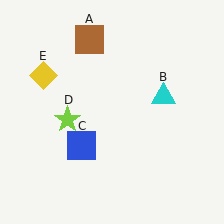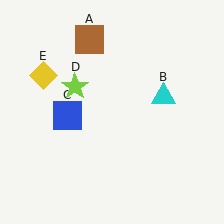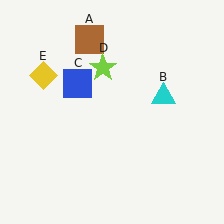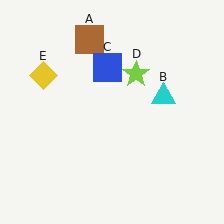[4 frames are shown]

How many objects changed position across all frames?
2 objects changed position: blue square (object C), lime star (object D).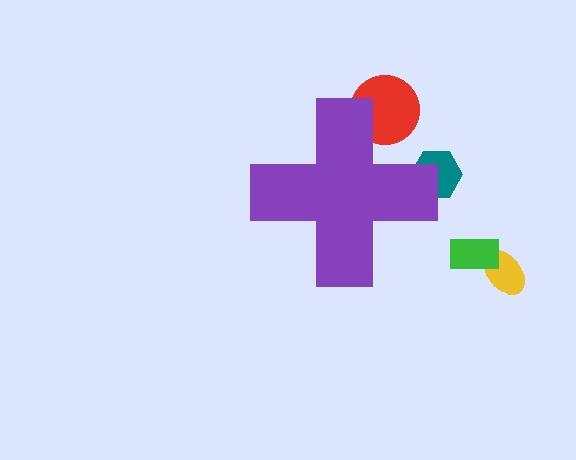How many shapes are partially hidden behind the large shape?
2 shapes are partially hidden.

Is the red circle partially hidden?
Yes, the red circle is partially hidden behind the purple cross.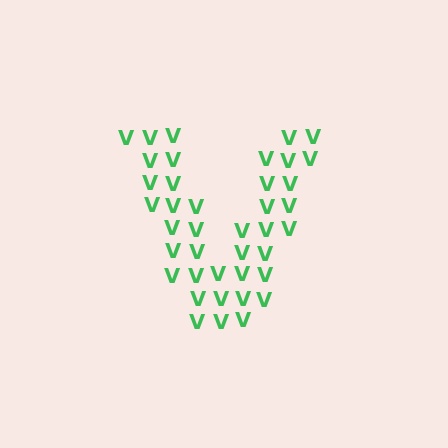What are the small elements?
The small elements are letter V's.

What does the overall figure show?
The overall figure shows the letter V.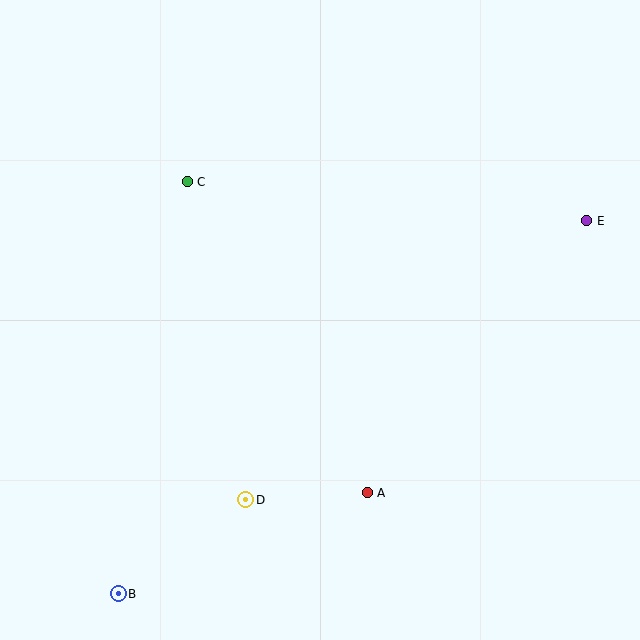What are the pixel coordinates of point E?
Point E is at (587, 221).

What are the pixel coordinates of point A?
Point A is at (367, 493).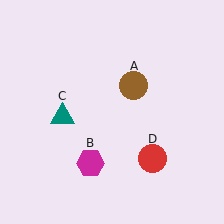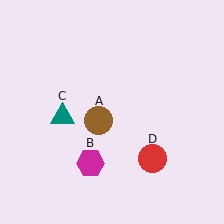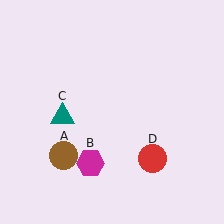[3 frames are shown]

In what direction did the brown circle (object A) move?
The brown circle (object A) moved down and to the left.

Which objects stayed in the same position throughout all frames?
Magenta hexagon (object B) and teal triangle (object C) and red circle (object D) remained stationary.